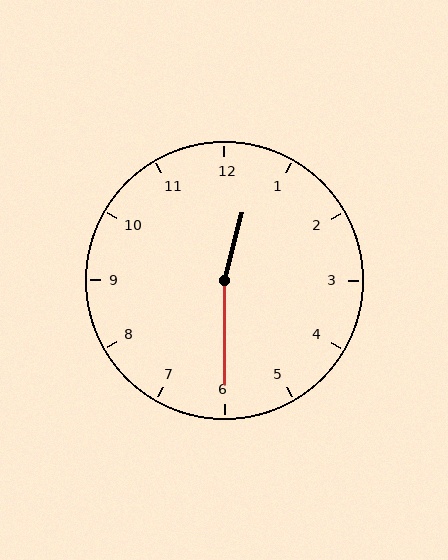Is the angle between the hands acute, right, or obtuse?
It is obtuse.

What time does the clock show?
12:30.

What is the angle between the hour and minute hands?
Approximately 165 degrees.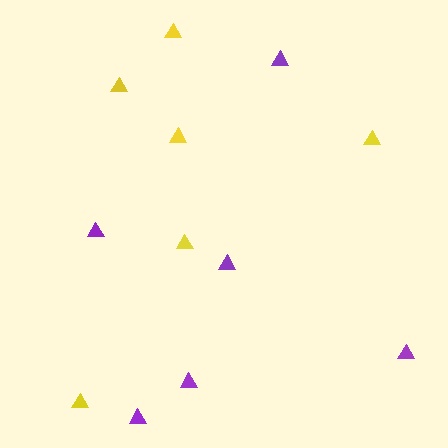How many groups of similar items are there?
There are 2 groups: one group of yellow triangles (6) and one group of purple triangles (6).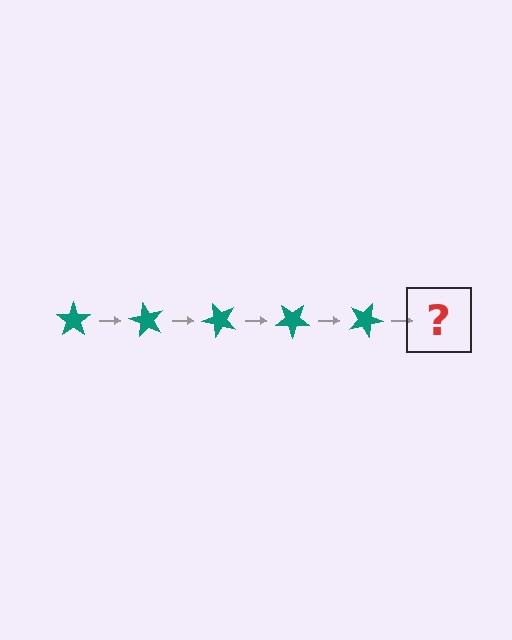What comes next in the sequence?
The next element should be a teal star rotated 300 degrees.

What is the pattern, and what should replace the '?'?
The pattern is that the star rotates 60 degrees each step. The '?' should be a teal star rotated 300 degrees.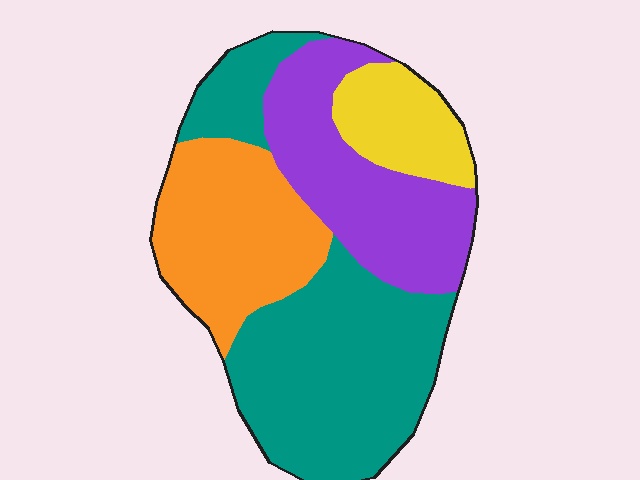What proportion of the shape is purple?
Purple covers roughly 25% of the shape.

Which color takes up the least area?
Yellow, at roughly 10%.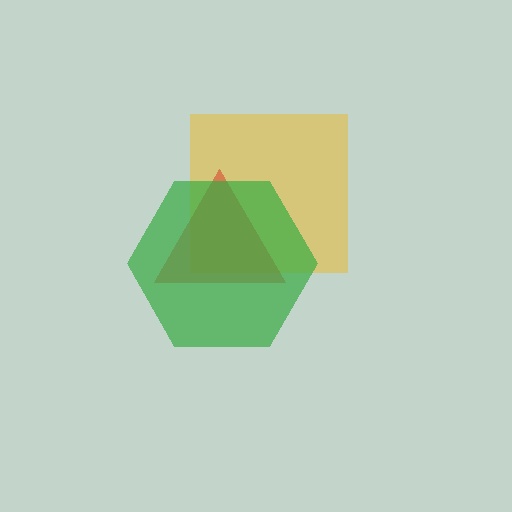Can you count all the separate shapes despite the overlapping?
Yes, there are 3 separate shapes.